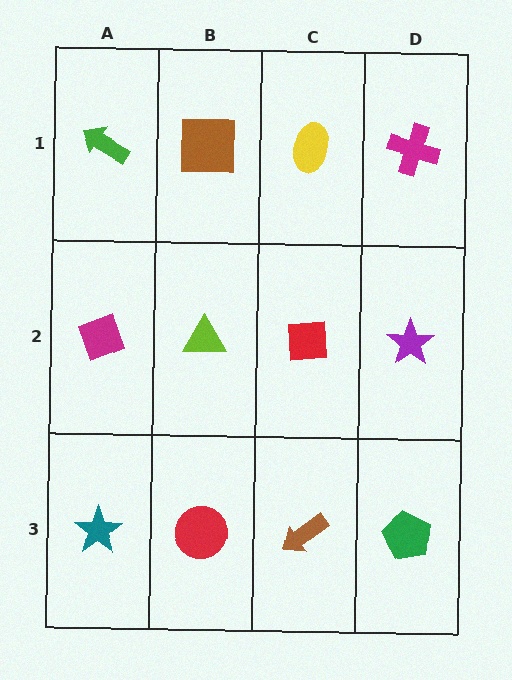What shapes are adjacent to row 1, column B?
A lime triangle (row 2, column B), a green arrow (row 1, column A), a yellow ellipse (row 1, column C).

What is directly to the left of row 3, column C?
A red circle.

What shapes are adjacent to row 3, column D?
A purple star (row 2, column D), a brown arrow (row 3, column C).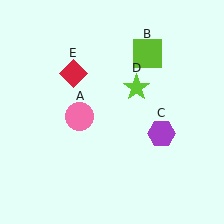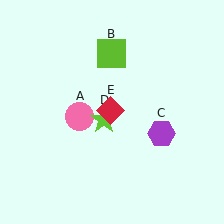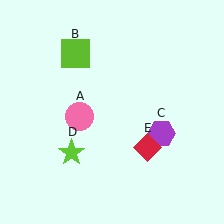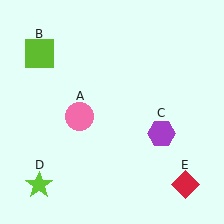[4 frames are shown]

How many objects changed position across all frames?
3 objects changed position: lime square (object B), lime star (object D), red diamond (object E).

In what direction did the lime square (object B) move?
The lime square (object B) moved left.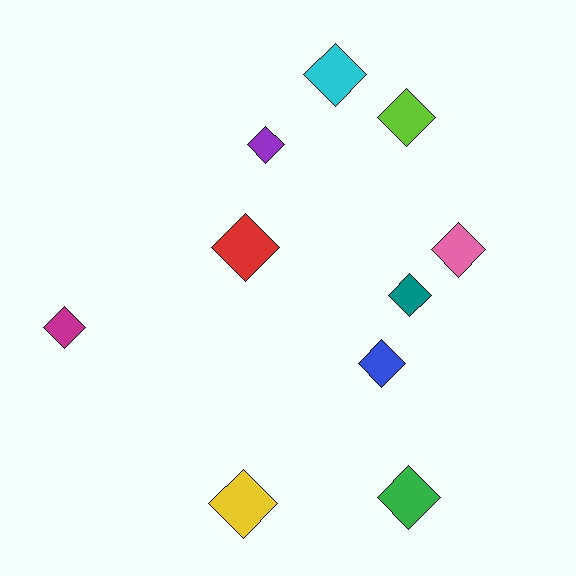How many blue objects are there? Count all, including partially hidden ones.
There is 1 blue object.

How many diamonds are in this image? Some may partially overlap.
There are 10 diamonds.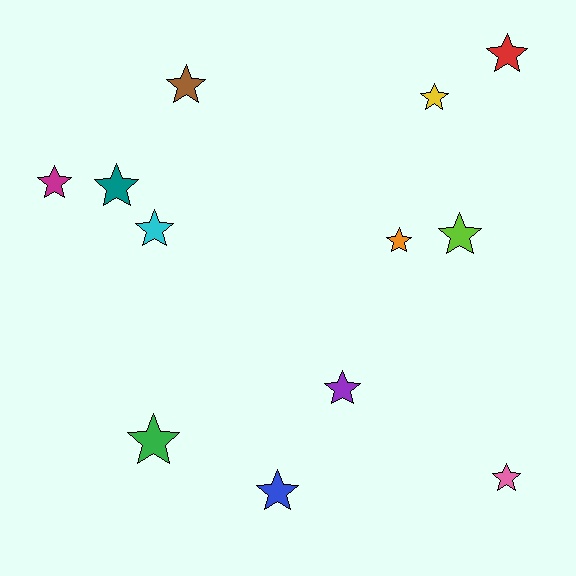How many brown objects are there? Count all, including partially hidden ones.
There is 1 brown object.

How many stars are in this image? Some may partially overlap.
There are 12 stars.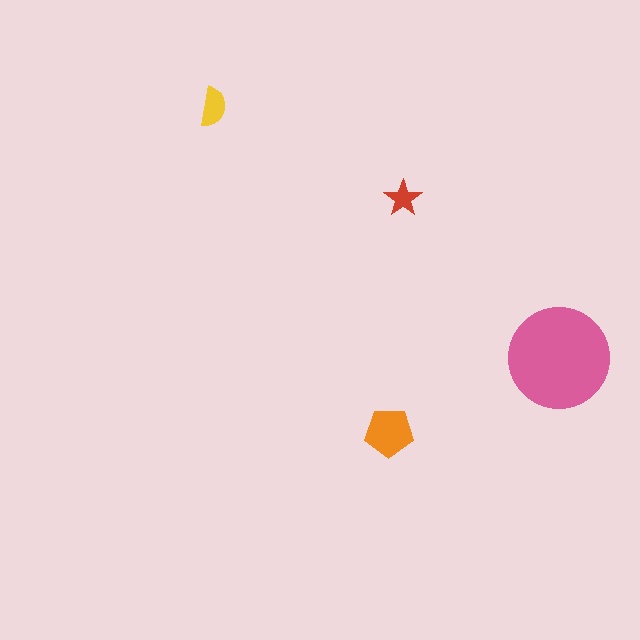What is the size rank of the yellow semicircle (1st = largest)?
3rd.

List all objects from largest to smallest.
The pink circle, the orange pentagon, the yellow semicircle, the red star.